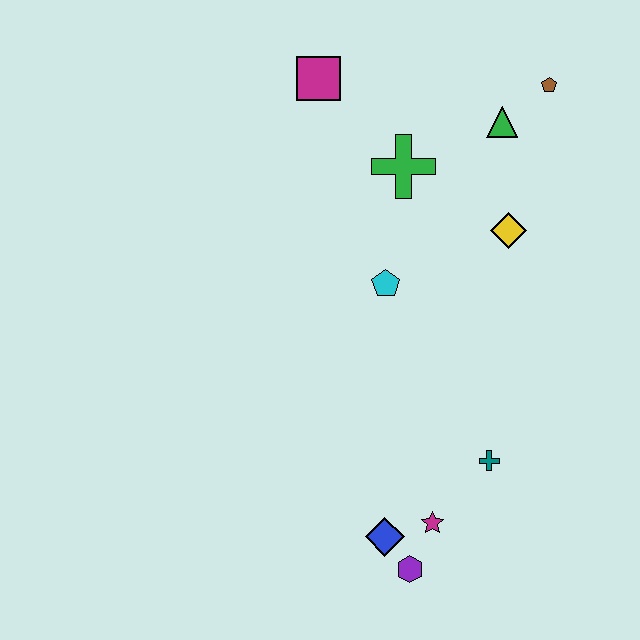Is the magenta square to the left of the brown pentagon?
Yes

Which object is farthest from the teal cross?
The magenta square is farthest from the teal cross.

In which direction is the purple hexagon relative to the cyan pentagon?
The purple hexagon is below the cyan pentagon.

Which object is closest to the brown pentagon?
The green triangle is closest to the brown pentagon.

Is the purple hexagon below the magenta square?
Yes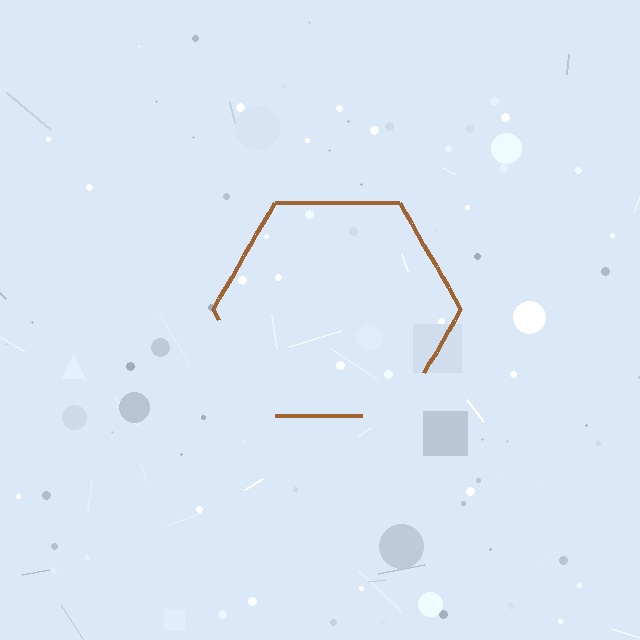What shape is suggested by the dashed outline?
The dashed outline suggests a hexagon.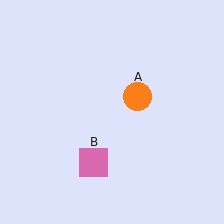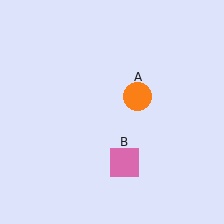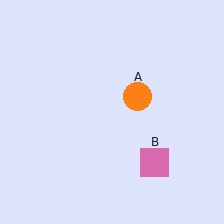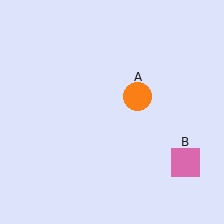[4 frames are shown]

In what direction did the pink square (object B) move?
The pink square (object B) moved right.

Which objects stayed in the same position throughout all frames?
Orange circle (object A) remained stationary.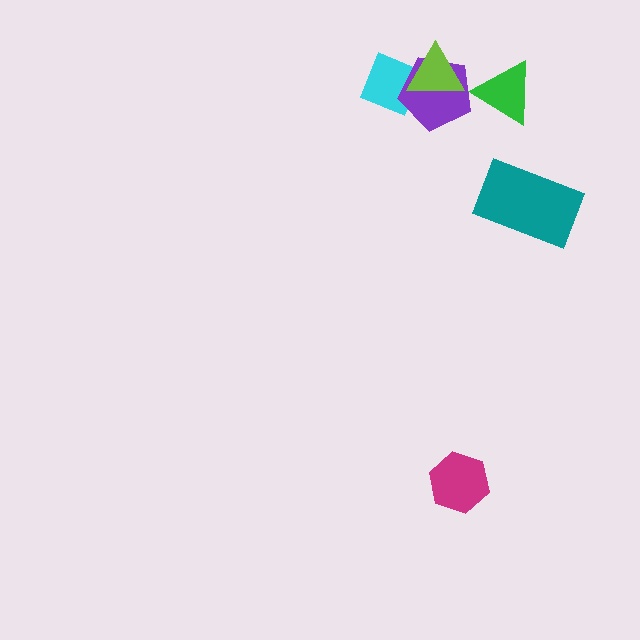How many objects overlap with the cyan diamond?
2 objects overlap with the cyan diamond.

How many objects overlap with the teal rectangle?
0 objects overlap with the teal rectangle.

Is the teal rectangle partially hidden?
No, no other shape covers it.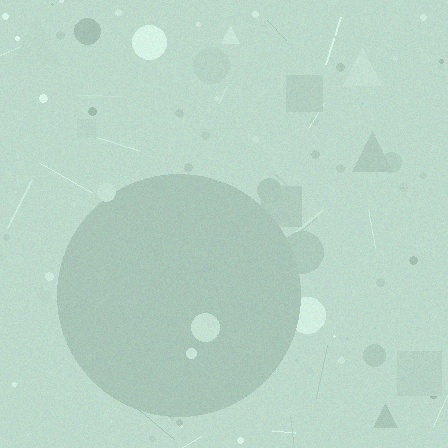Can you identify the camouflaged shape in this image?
The camouflaged shape is a circle.